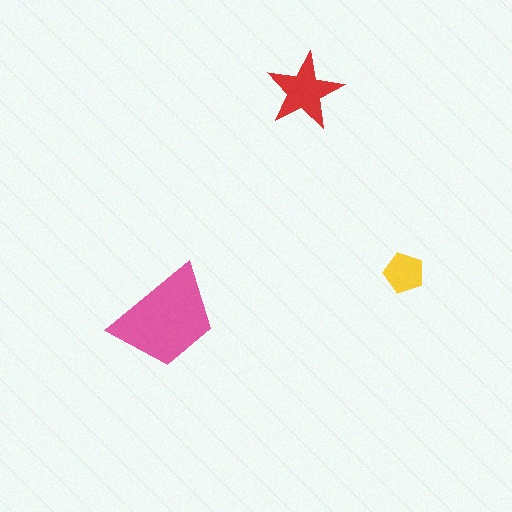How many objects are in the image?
There are 3 objects in the image.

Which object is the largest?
The pink trapezoid.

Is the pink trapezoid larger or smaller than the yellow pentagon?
Larger.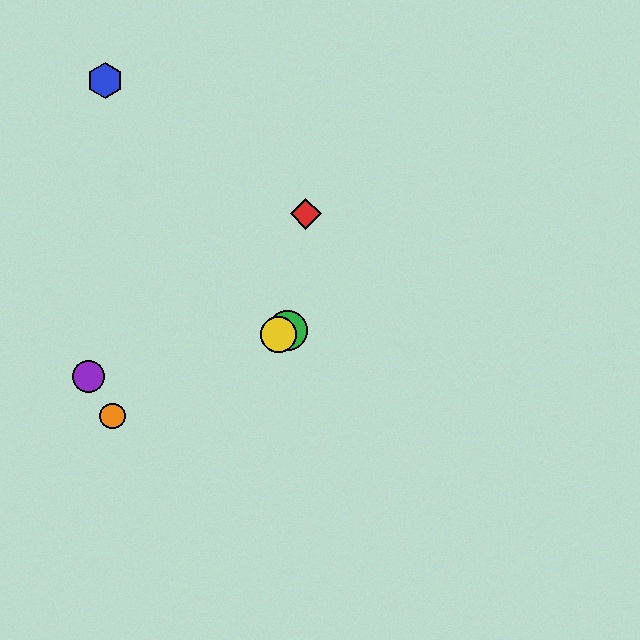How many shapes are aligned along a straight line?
3 shapes (the green circle, the yellow circle, the orange circle) are aligned along a straight line.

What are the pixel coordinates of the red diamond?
The red diamond is at (306, 214).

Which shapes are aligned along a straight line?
The green circle, the yellow circle, the orange circle are aligned along a straight line.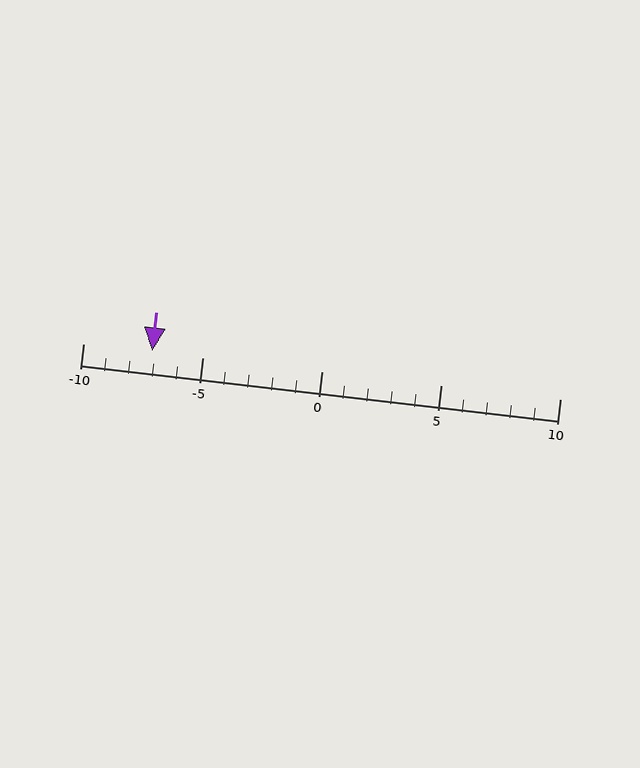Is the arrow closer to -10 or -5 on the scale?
The arrow is closer to -5.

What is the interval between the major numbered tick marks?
The major tick marks are spaced 5 units apart.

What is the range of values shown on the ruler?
The ruler shows values from -10 to 10.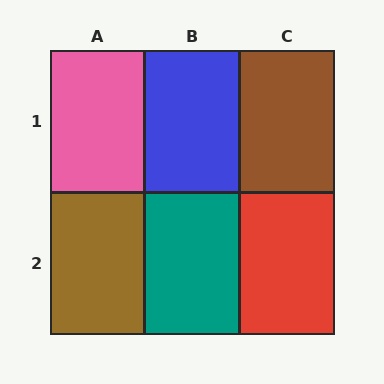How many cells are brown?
2 cells are brown.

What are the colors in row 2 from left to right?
Brown, teal, red.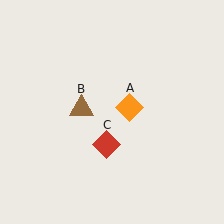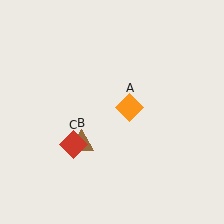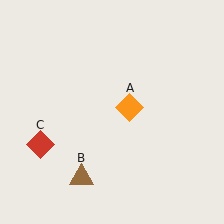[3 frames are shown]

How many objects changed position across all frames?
2 objects changed position: brown triangle (object B), red diamond (object C).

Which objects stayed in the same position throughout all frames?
Orange diamond (object A) remained stationary.